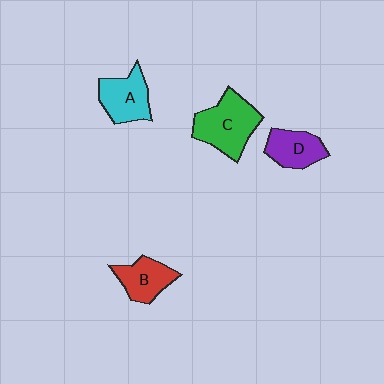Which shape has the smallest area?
Shape D (purple).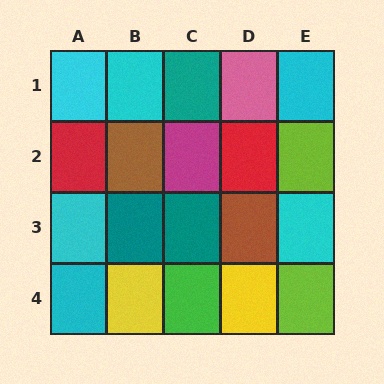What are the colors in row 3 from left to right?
Cyan, teal, teal, brown, cyan.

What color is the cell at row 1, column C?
Teal.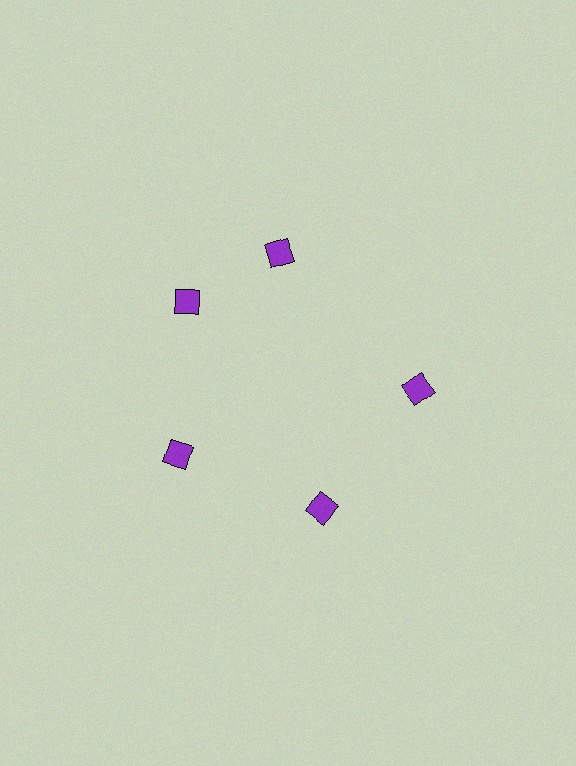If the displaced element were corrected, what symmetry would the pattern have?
It would have 5-fold rotational symmetry — the pattern would map onto itself every 72 degrees.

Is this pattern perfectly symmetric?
No. The 5 purple diamonds are arranged in a ring, but one element near the 1 o'clock position is rotated out of alignment along the ring, breaking the 5-fold rotational symmetry.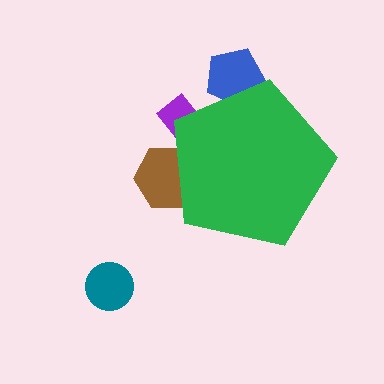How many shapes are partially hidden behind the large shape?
3 shapes are partially hidden.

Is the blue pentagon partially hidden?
Yes, the blue pentagon is partially hidden behind the green pentagon.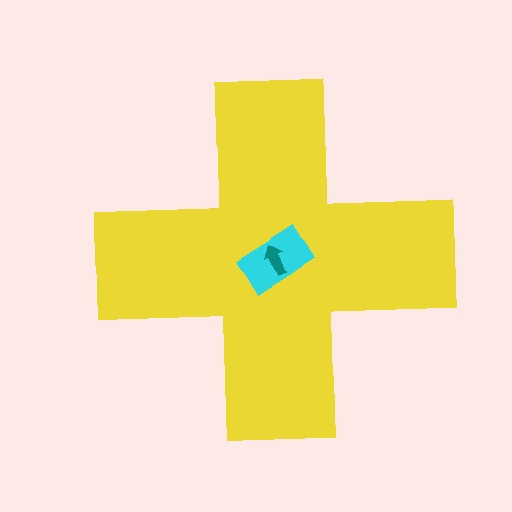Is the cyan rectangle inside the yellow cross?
Yes.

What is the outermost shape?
The yellow cross.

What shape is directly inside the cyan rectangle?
The teal arrow.